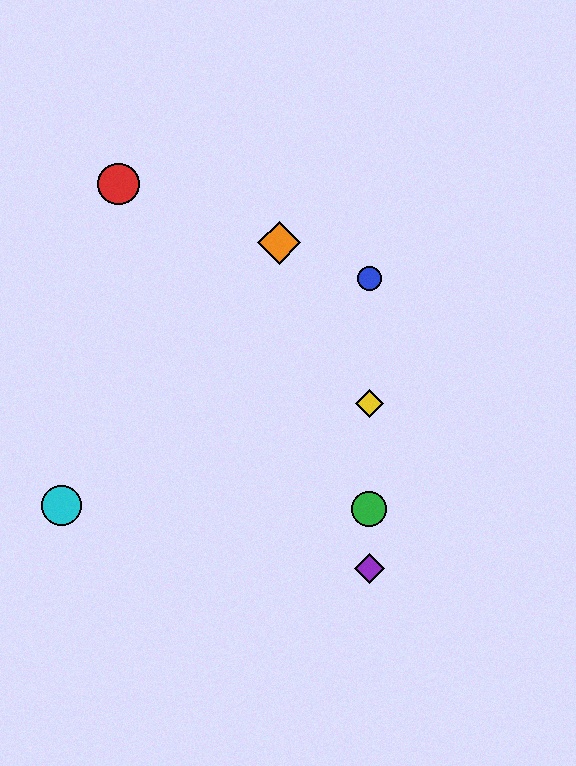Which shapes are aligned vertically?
The blue circle, the green circle, the yellow diamond, the purple diamond are aligned vertically.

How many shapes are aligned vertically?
4 shapes (the blue circle, the green circle, the yellow diamond, the purple diamond) are aligned vertically.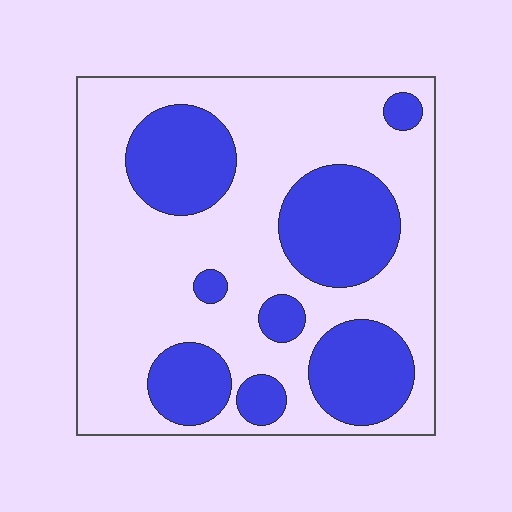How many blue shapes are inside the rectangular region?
8.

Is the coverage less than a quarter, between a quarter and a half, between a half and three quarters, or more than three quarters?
Between a quarter and a half.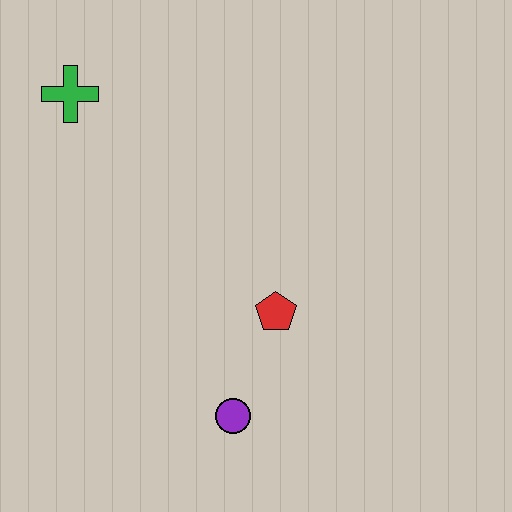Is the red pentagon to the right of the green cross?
Yes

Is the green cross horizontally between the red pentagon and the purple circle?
No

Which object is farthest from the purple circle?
The green cross is farthest from the purple circle.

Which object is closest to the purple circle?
The red pentagon is closest to the purple circle.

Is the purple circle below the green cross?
Yes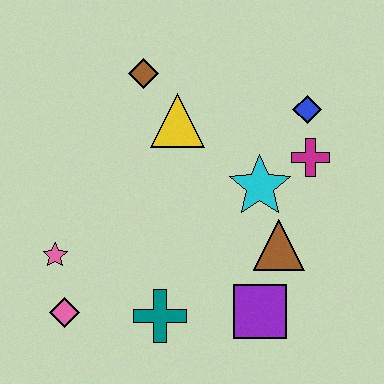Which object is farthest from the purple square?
The brown diamond is farthest from the purple square.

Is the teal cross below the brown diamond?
Yes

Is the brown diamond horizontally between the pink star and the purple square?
Yes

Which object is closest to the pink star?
The pink diamond is closest to the pink star.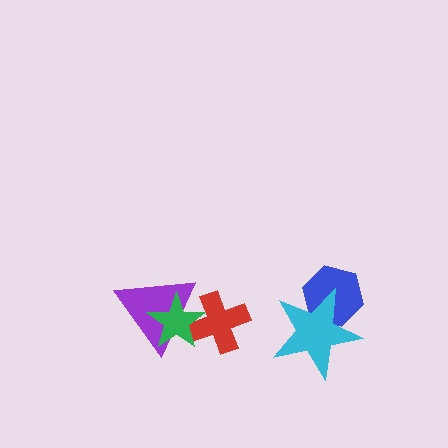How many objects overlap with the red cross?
2 objects overlap with the red cross.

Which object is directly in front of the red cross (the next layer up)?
The purple triangle is directly in front of the red cross.